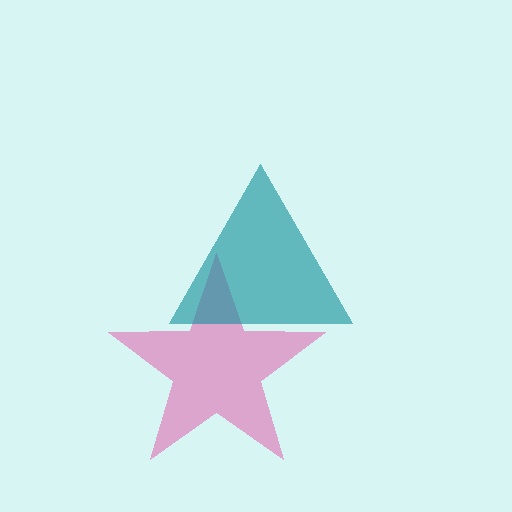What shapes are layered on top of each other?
The layered shapes are: a pink star, a teal triangle.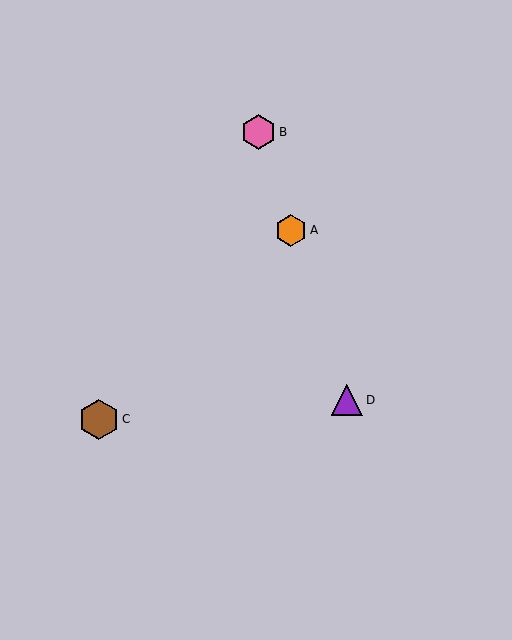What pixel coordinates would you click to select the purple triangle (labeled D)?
Click at (347, 400) to select the purple triangle D.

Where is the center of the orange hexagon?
The center of the orange hexagon is at (291, 230).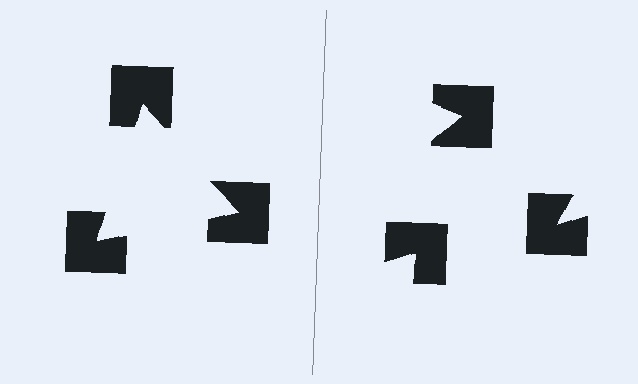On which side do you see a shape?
An illusory triangle appears on the left side. On the right side the wedge cuts are rotated, so no coherent shape forms.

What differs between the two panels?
The notched squares are positioned identically on both sides; only the wedge orientations differ. On the left they align to a triangle; on the right they are misaligned.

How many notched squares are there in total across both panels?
6 — 3 on each side.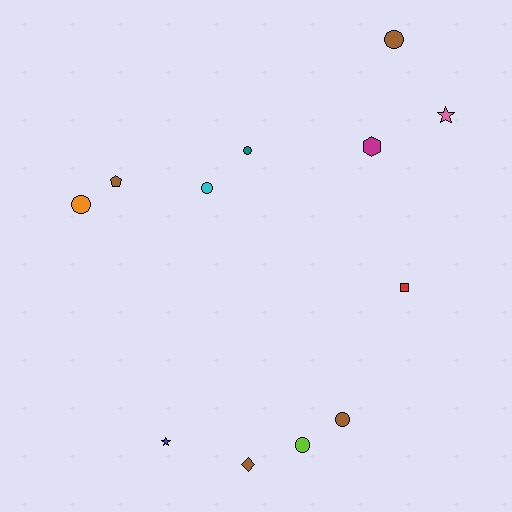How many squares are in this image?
There is 1 square.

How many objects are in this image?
There are 12 objects.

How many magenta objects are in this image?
There is 1 magenta object.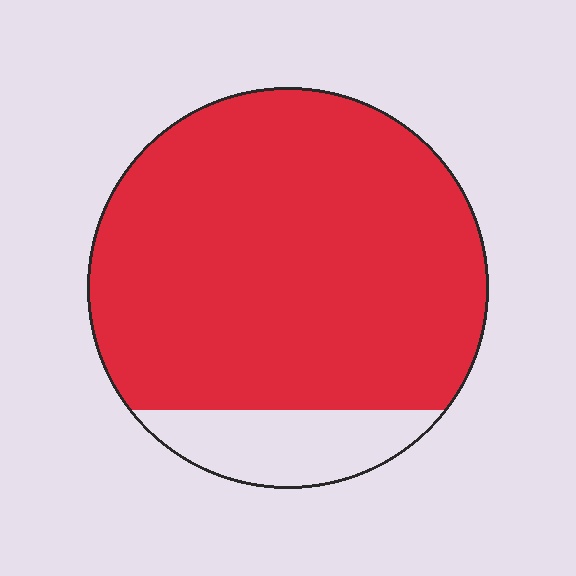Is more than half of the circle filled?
Yes.